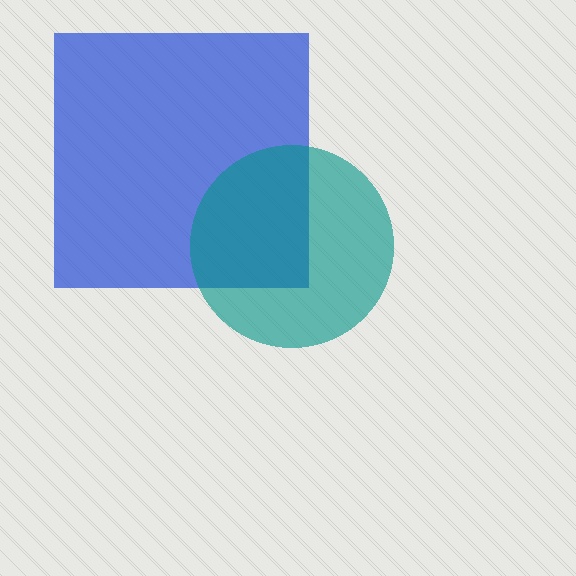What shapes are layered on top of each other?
The layered shapes are: a blue square, a teal circle.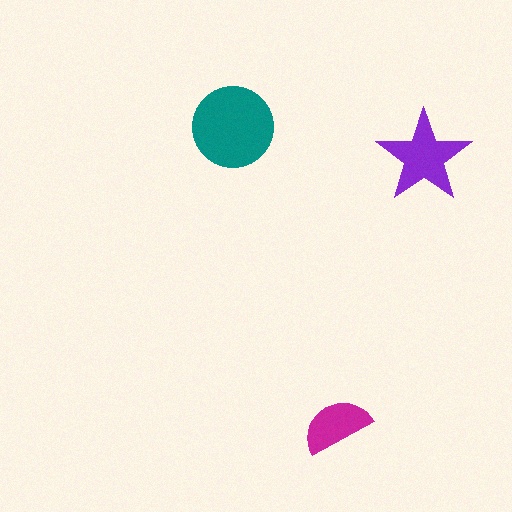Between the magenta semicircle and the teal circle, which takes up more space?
The teal circle.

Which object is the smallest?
The magenta semicircle.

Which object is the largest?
The teal circle.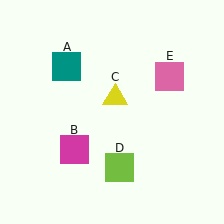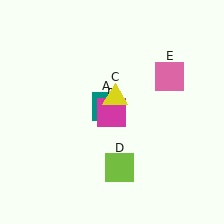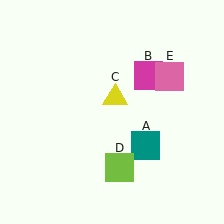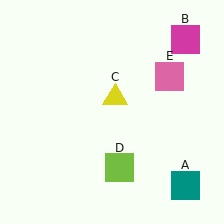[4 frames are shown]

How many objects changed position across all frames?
2 objects changed position: teal square (object A), magenta square (object B).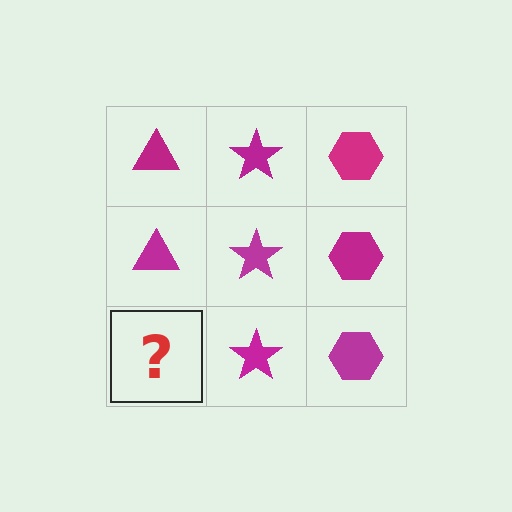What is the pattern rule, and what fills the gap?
The rule is that each column has a consistent shape. The gap should be filled with a magenta triangle.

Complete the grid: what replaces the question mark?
The question mark should be replaced with a magenta triangle.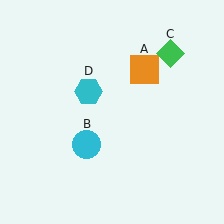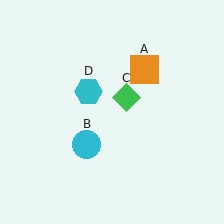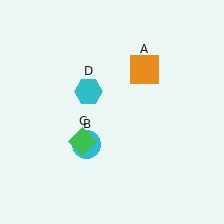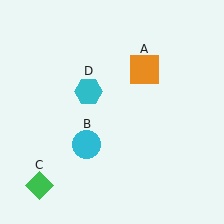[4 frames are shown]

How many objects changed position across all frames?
1 object changed position: green diamond (object C).